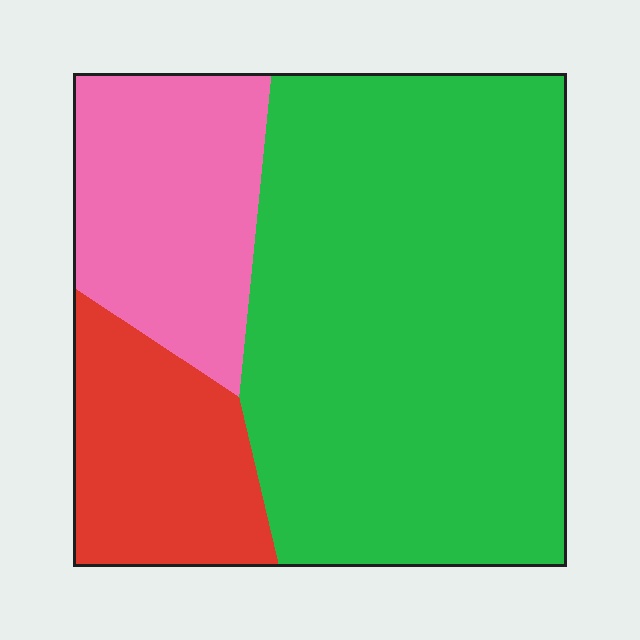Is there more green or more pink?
Green.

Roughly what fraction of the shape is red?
Red covers 17% of the shape.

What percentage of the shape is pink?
Pink covers 20% of the shape.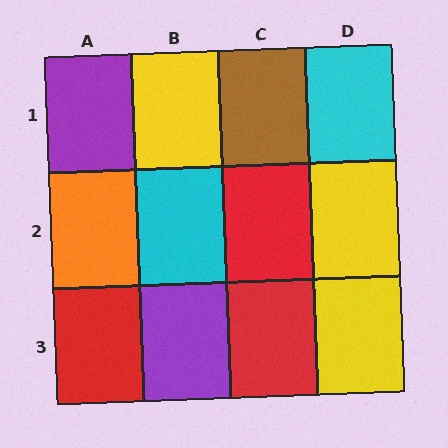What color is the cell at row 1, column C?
Brown.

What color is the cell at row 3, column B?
Purple.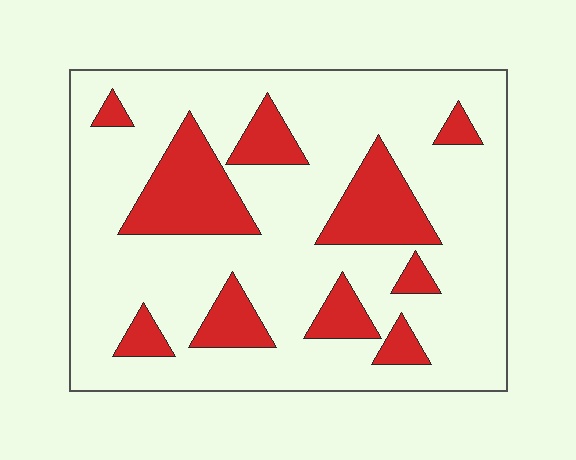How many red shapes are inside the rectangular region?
10.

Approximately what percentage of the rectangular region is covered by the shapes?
Approximately 25%.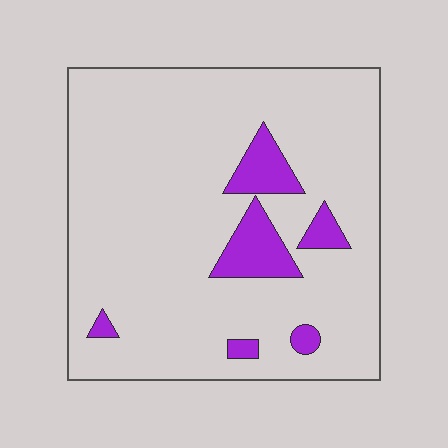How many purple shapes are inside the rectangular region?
6.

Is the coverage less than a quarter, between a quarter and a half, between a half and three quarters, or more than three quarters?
Less than a quarter.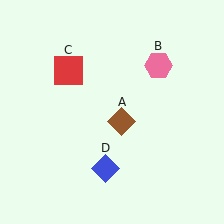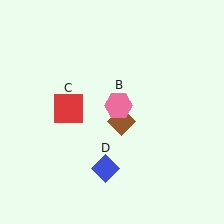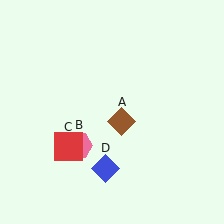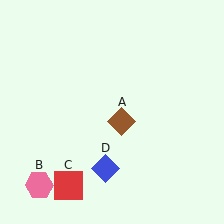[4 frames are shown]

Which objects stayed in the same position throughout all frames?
Brown diamond (object A) and blue diamond (object D) remained stationary.